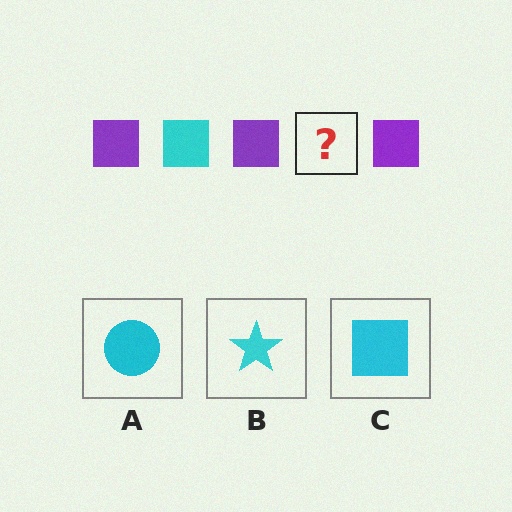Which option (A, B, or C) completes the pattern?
C.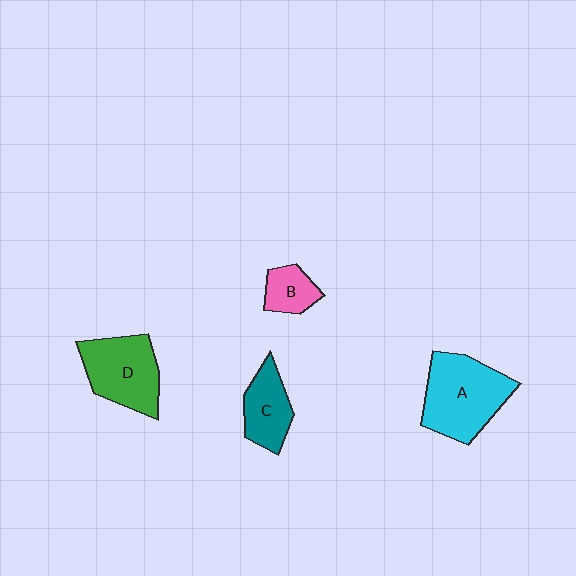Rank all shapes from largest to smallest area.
From largest to smallest: A (cyan), D (green), C (teal), B (pink).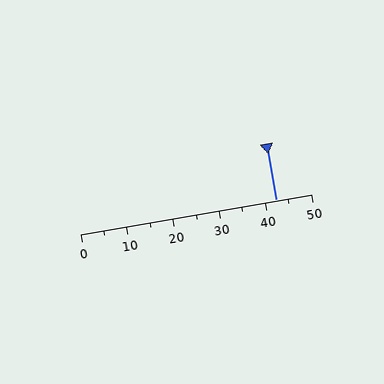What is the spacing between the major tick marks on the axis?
The major ticks are spaced 10 apart.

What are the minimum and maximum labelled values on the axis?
The axis runs from 0 to 50.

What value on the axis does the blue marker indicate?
The marker indicates approximately 42.5.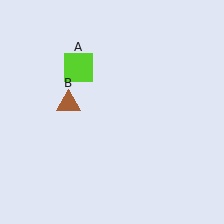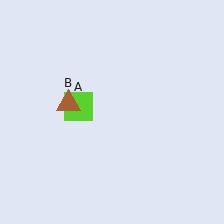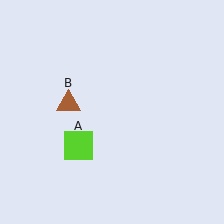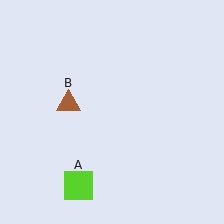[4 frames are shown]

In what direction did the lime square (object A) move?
The lime square (object A) moved down.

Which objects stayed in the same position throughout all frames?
Brown triangle (object B) remained stationary.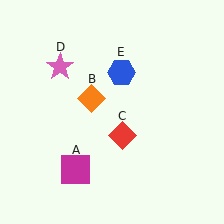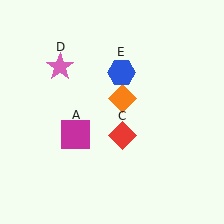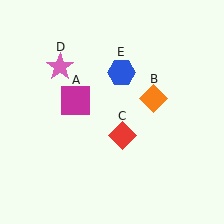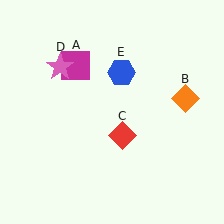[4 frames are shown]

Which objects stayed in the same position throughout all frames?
Red diamond (object C) and pink star (object D) and blue hexagon (object E) remained stationary.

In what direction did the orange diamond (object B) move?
The orange diamond (object B) moved right.